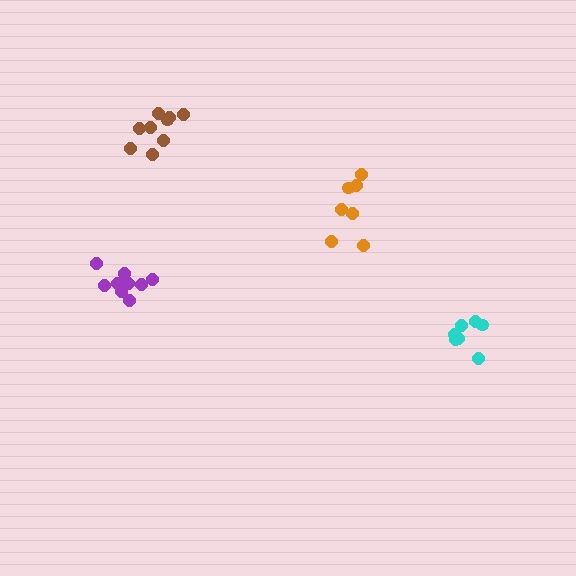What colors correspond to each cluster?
The clusters are colored: brown, orange, cyan, purple.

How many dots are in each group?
Group 1: 9 dots, Group 2: 7 dots, Group 3: 7 dots, Group 4: 10 dots (33 total).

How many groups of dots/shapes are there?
There are 4 groups.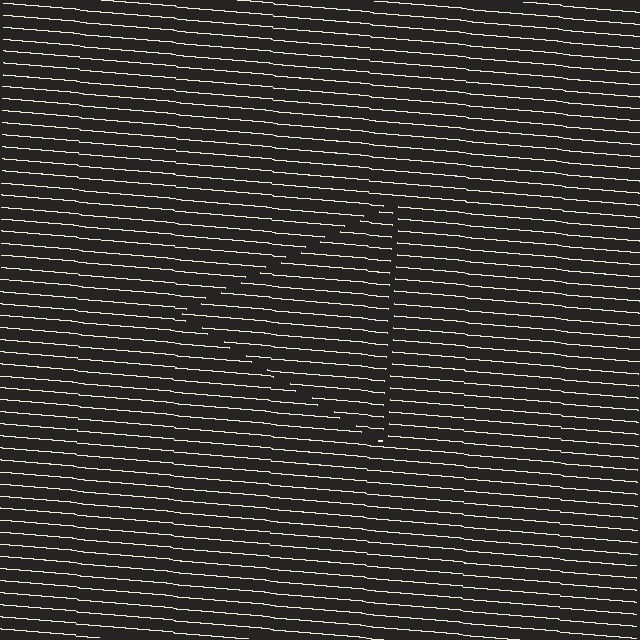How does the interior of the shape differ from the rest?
The interior of the shape contains the same grating, shifted by half a period — the contour is defined by the phase discontinuity where line-ends from the inner and outer gratings abut.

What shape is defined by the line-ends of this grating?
An illusory triangle. The interior of the shape contains the same grating, shifted by half a period — the contour is defined by the phase discontinuity where line-ends from the inner and outer gratings abut.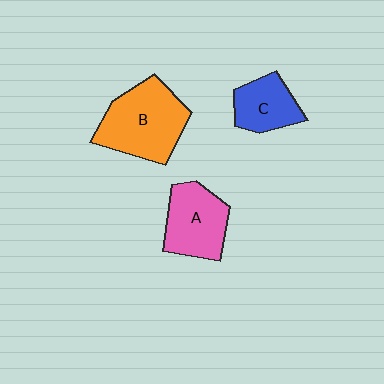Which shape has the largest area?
Shape B (orange).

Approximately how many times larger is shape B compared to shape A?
Approximately 1.3 times.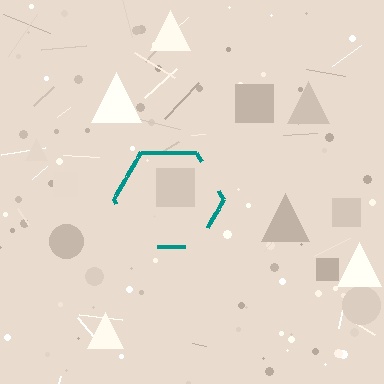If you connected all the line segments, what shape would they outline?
They would outline a hexagon.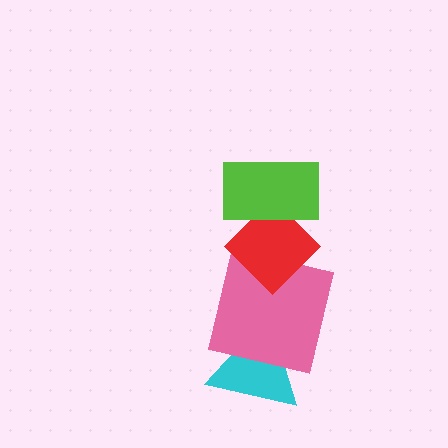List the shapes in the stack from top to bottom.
From top to bottom: the lime rectangle, the red diamond, the pink square, the cyan triangle.